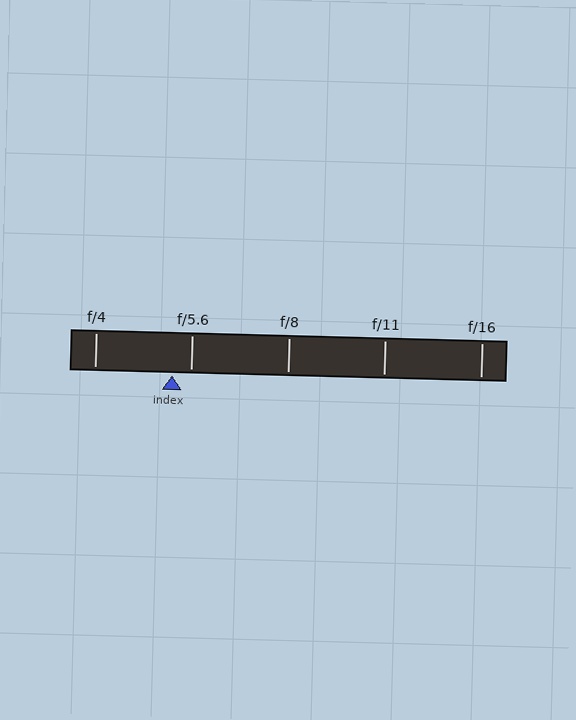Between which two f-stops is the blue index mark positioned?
The index mark is between f/4 and f/5.6.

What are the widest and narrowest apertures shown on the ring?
The widest aperture shown is f/4 and the narrowest is f/16.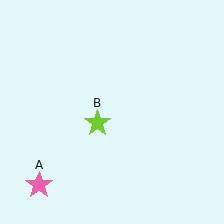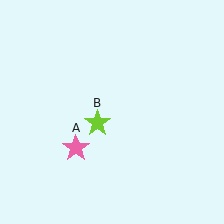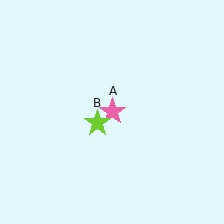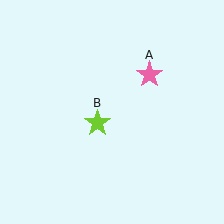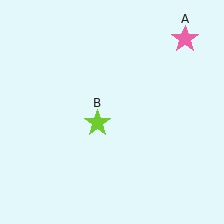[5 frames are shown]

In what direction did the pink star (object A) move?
The pink star (object A) moved up and to the right.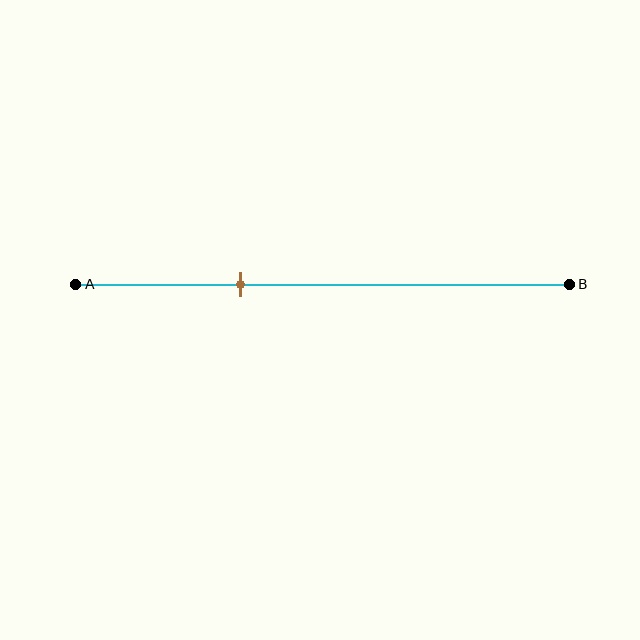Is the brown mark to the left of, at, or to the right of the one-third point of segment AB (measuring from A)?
The brown mark is approximately at the one-third point of segment AB.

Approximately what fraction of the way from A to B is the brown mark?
The brown mark is approximately 35% of the way from A to B.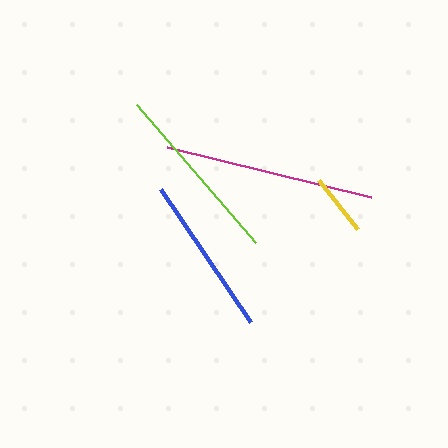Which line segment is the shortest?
The yellow line is the shortest at approximately 63 pixels.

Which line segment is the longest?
The magenta line is the longest at approximately 211 pixels.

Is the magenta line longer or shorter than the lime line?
The magenta line is longer than the lime line.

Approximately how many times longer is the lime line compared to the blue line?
The lime line is approximately 1.1 times the length of the blue line.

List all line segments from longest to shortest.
From longest to shortest: magenta, lime, blue, yellow.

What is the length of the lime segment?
The lime segment is approximately 182 pixels long.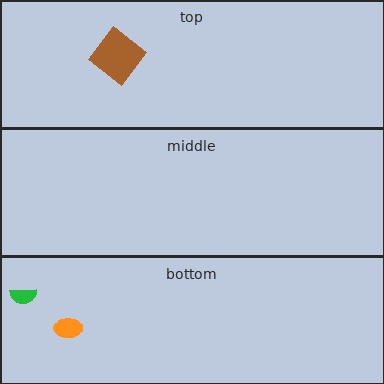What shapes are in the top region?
The brown diamond.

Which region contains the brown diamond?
The top region.